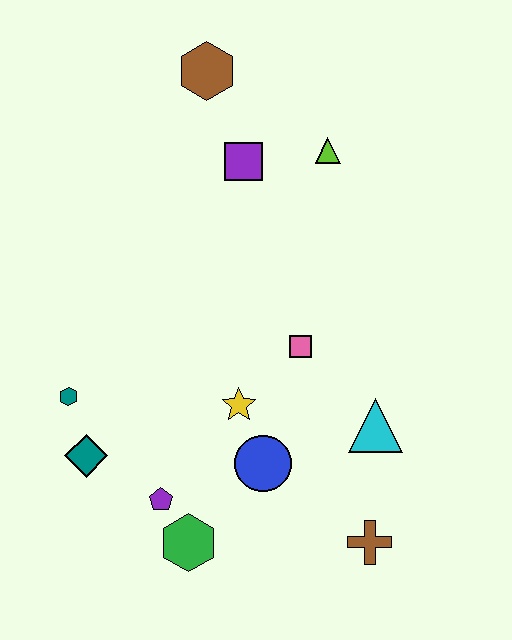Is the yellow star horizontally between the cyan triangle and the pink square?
No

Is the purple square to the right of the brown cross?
No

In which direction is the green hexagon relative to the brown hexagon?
The green hexagon is below the brown hexagon.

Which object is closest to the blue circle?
The yellow star is closest to the blue circle.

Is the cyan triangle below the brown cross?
No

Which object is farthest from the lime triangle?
The green hexagon is farthest from the lime triangle.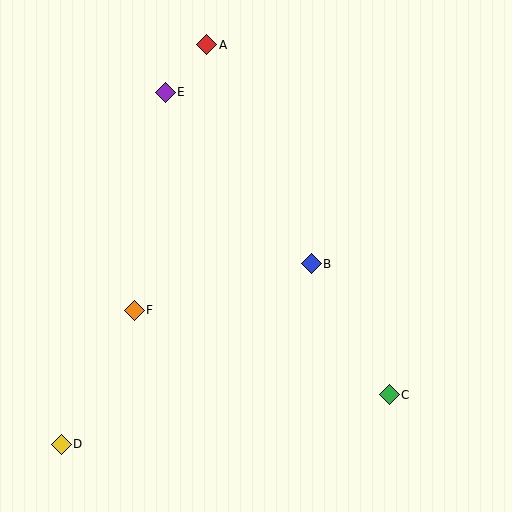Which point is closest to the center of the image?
Point B at (311, 264) is closest to the center.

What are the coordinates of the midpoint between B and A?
The midpoint between B and A is at (259, 154).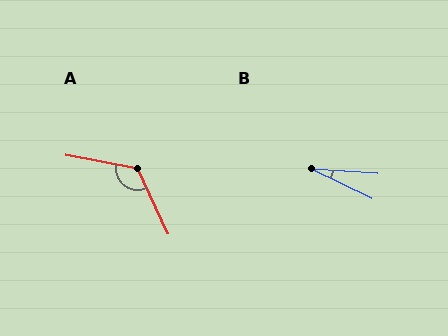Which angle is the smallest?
B, at approximately 22 degrees.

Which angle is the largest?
A, at approximately 125 degrees.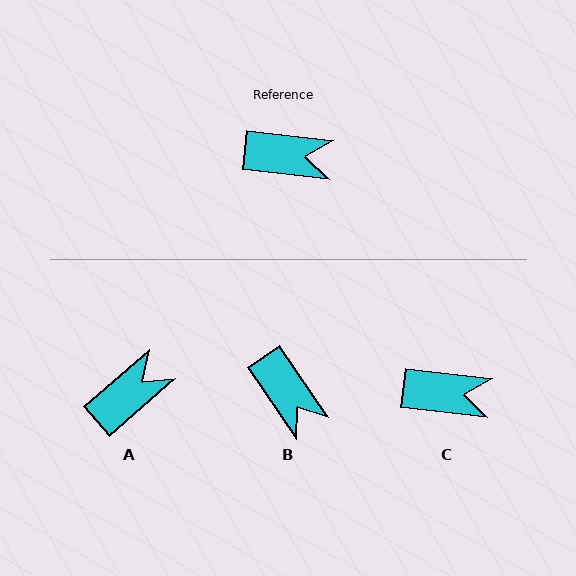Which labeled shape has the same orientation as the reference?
C.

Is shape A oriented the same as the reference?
No, it is off by about 48 degrees.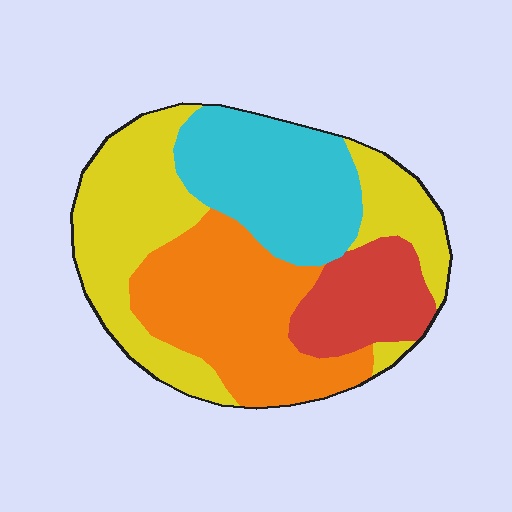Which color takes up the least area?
Red, at roughly 15%.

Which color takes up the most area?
Yellow, at roughly 35%.